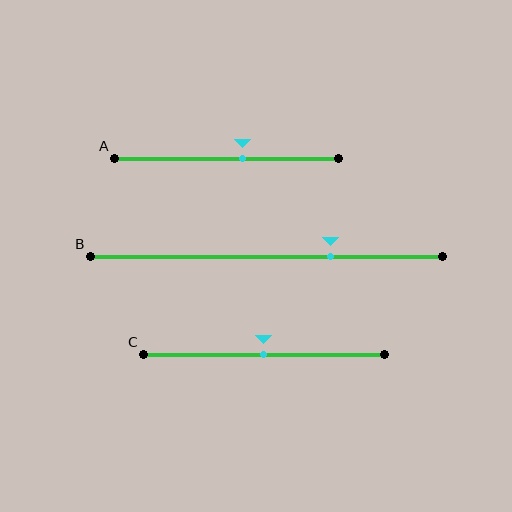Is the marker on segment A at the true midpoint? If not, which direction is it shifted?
No, the marker on segment A is shifted to the right by about 7% of the segment length.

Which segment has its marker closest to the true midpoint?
Segment C has its marker closest to the true midpoint.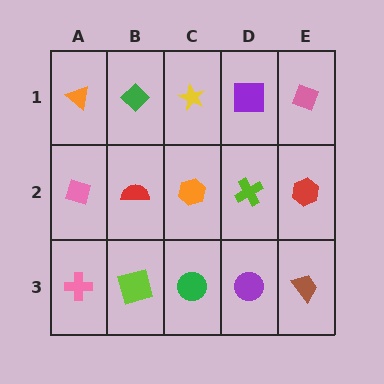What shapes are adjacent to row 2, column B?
A green diamond (row 1, column B), a lime square (row 3, column B), a pink diamond (row 2, column A), an orange hexagon (row 2, column C).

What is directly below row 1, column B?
A red semicircle.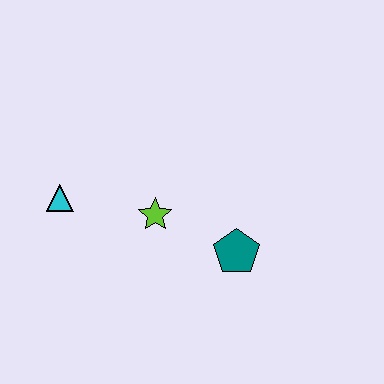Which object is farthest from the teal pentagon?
The cyan triangle is farthest from the teal pentagon.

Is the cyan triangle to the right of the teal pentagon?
No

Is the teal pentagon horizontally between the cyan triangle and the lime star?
No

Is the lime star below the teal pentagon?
No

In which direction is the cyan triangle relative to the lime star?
The cyan triangle is to the left of the lime star.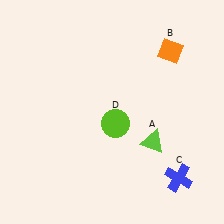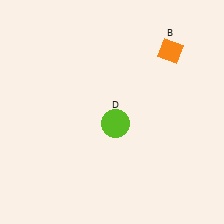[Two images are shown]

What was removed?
The lime triangle (A), the blue cross (C) were removed in Image 2.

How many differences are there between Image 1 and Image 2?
There are 2 differences between the two images.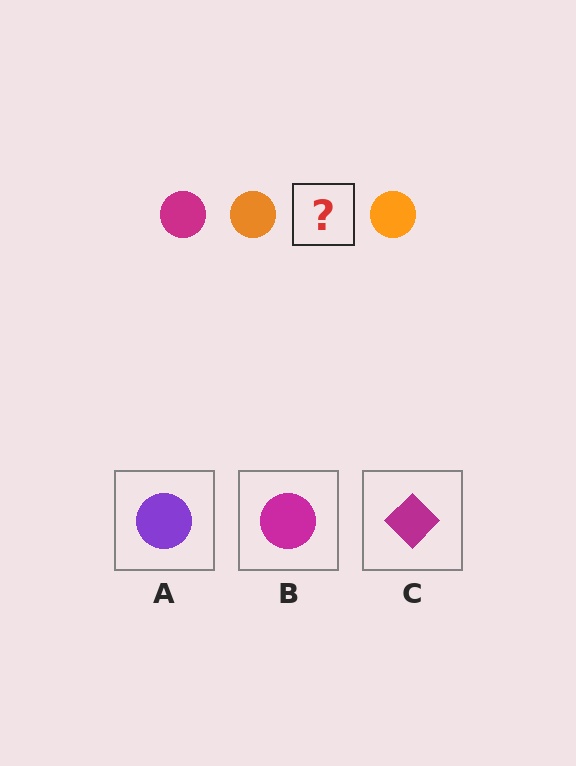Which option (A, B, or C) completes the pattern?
B.